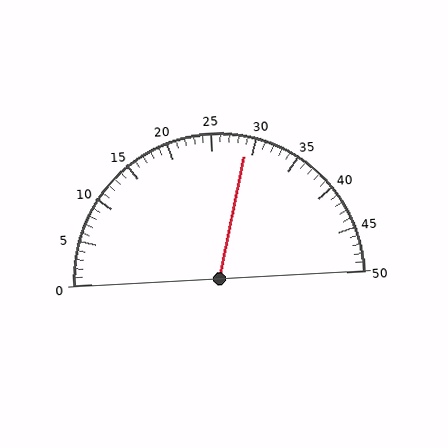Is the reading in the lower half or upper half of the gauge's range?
The reading is in the upper half of the range (0 to 50).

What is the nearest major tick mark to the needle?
The nearest major tick mark is 30.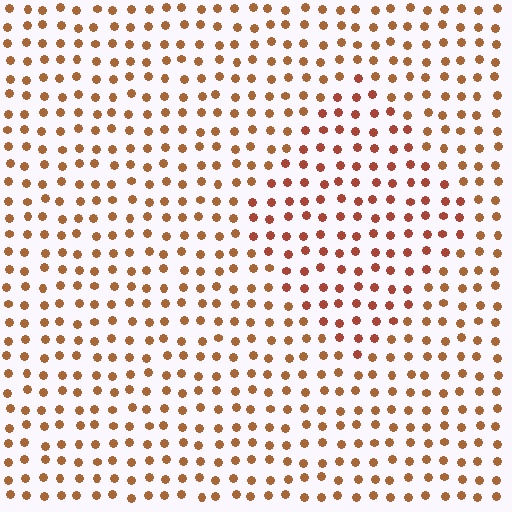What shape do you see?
I see a diamond.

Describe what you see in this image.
The image is filled with small brown elements in a uniform arrangement. A diamond-shaped region is visible where the elements are tinted to a slightly different hue, forming a subtle color boundary.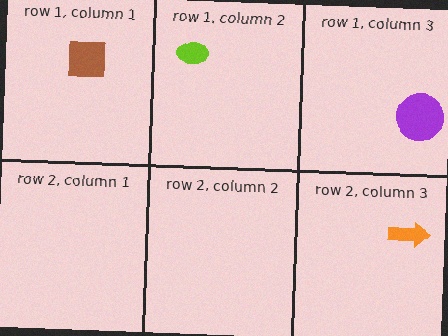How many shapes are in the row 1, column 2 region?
1.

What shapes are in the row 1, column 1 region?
The brown square.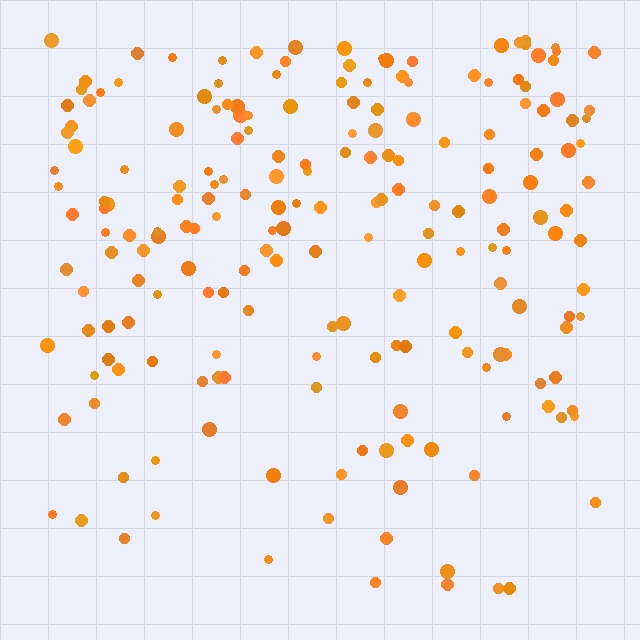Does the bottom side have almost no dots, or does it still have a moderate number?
Still a moderate number, just noticeably fewer than the top.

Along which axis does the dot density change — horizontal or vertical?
Vertical.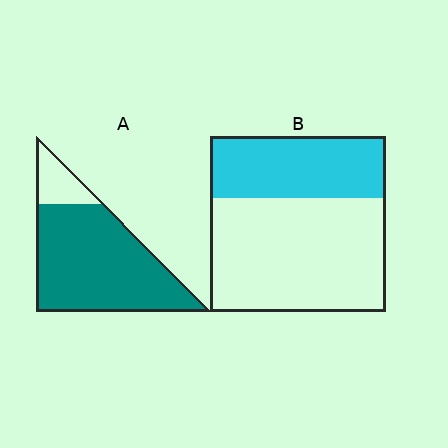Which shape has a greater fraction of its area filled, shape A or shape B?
Shape A.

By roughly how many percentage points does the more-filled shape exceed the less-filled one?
By roughly 50 percentage points (A over B).